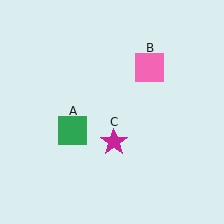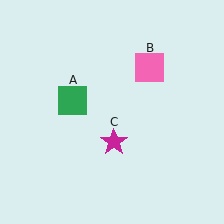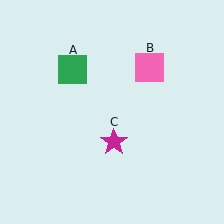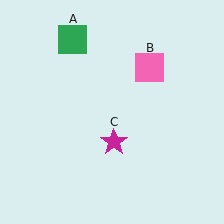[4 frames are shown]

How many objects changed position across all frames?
1 object changed position: green square (object A).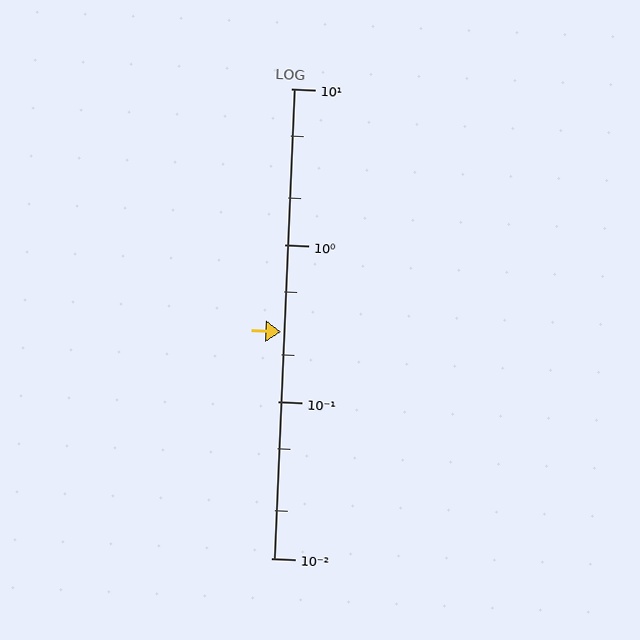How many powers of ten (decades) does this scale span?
The scale spans 3 decades, from 0.01 to 10.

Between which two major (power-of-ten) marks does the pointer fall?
The pointer is between 0.1 and 1.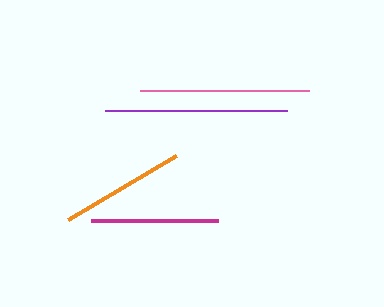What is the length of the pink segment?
The pink segment is approximately 169 pixels long.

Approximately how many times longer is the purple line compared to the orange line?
The purple line is approximately 1.5 times the length of the orange line.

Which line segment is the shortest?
The orange line is the shortest at approximately 125 pixels.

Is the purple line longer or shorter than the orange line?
The purple line is longer than the orange line.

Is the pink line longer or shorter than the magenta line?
The pink line is longer than the magenta line.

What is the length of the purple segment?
The purple segment is approximately 182 pixels long.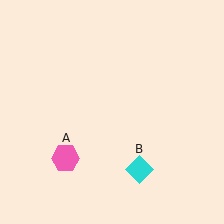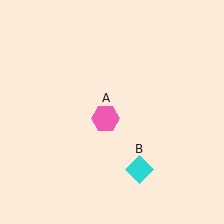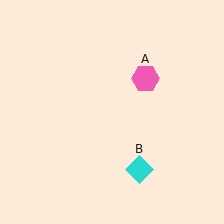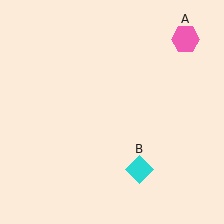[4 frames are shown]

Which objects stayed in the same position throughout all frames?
Cyan diamond (object B) remained stationary.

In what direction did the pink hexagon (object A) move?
The pink hexagon (object A) moved up and to the right.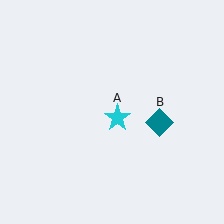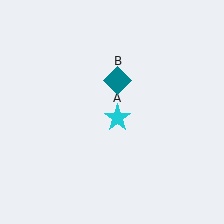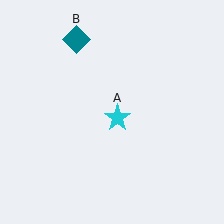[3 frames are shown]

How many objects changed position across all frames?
1 object changed position: teal diamond (object B).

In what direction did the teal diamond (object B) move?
The teal diamond (object B) moved up and to the left.